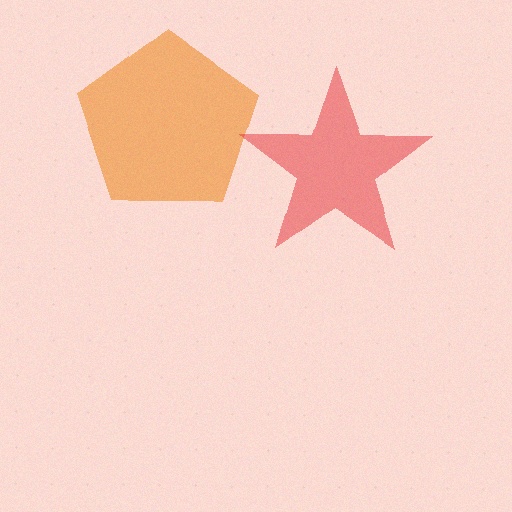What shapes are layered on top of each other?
The layered shapes are: an orange pentagon, a red star.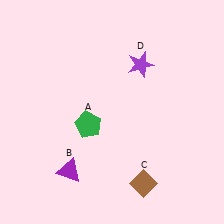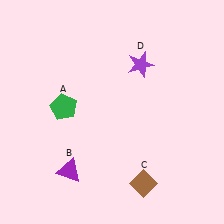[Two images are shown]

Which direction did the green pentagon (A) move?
The green pentagon (A) moved left.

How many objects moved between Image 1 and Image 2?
1 object moved between the two images.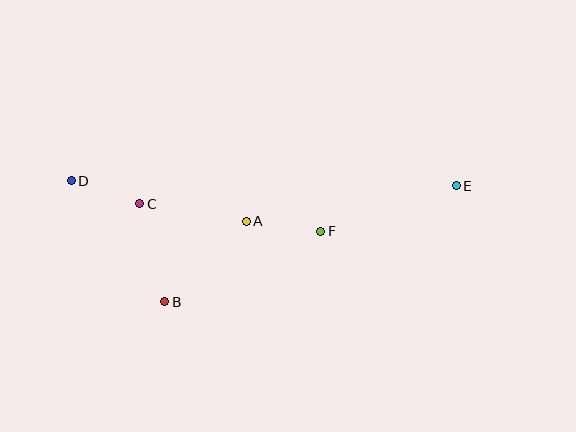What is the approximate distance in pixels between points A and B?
The distance between A and B is approximately 115 pixels.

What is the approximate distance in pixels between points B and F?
The distance between B and F is approximately 171 pixels.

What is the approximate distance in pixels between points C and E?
The distance between C and E is approximately 317 pixels.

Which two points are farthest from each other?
Points D and E are farthest from each other.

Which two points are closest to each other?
Points C and D are closest to each other.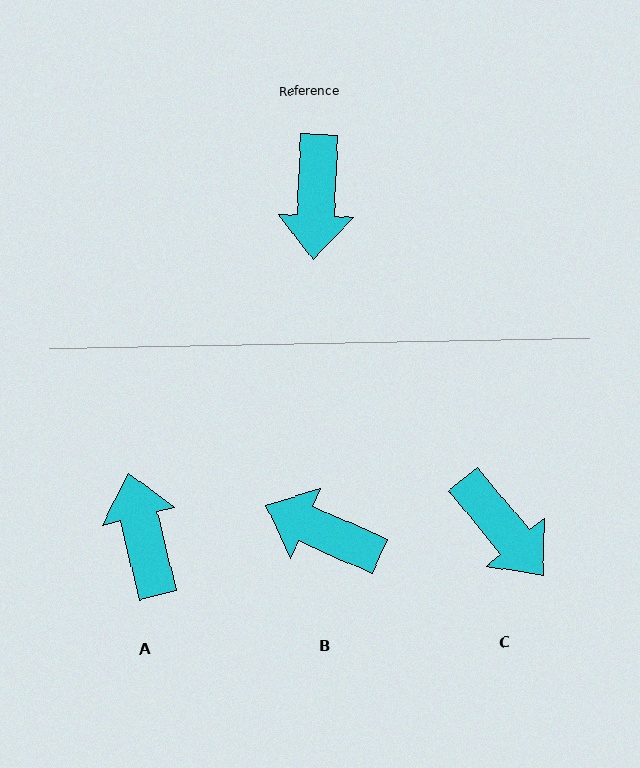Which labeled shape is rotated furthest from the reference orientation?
A, about 163 degrees away.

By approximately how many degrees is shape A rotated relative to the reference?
Approximately 163 degrees clockwise.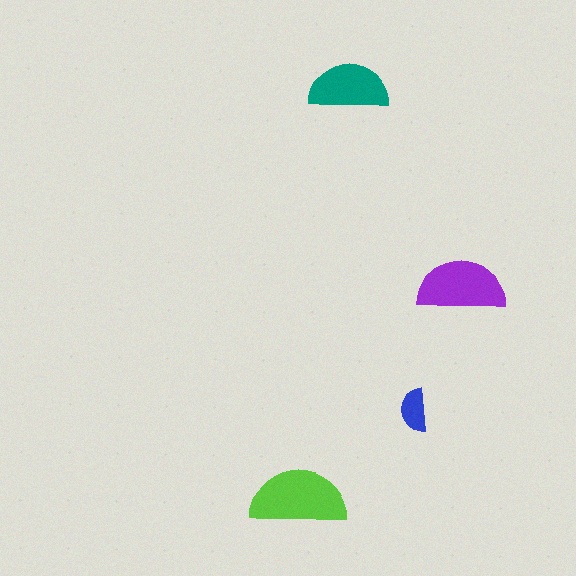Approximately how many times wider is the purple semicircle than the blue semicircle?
About 2 times wider.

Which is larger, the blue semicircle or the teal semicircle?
The teal one.